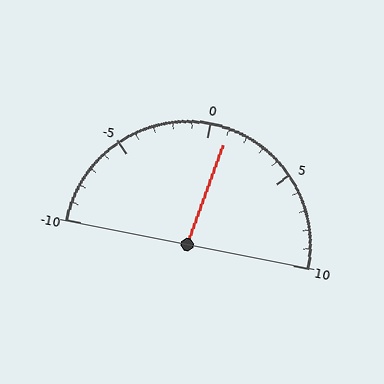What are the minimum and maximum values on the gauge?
The gauge ranges from -10 to 10.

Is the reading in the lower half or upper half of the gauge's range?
The reading is in the upper half of the range (-10 to 10).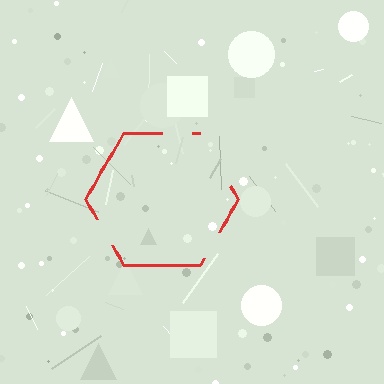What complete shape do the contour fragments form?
The contour fragments form a hexagon.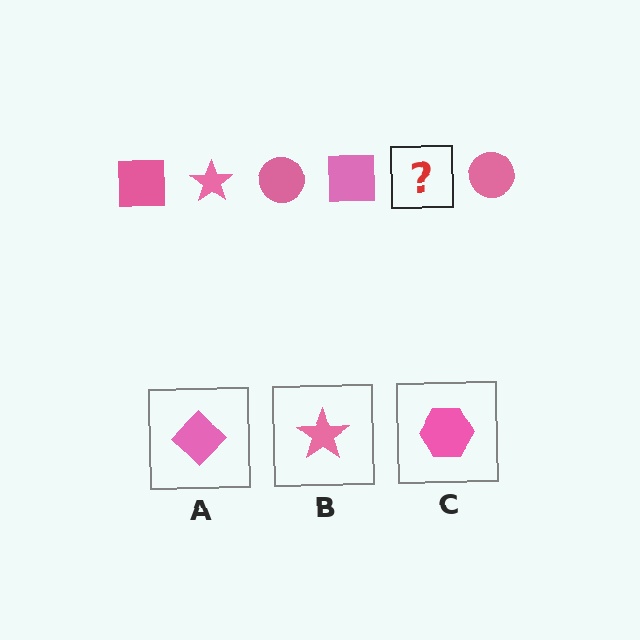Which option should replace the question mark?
Option B.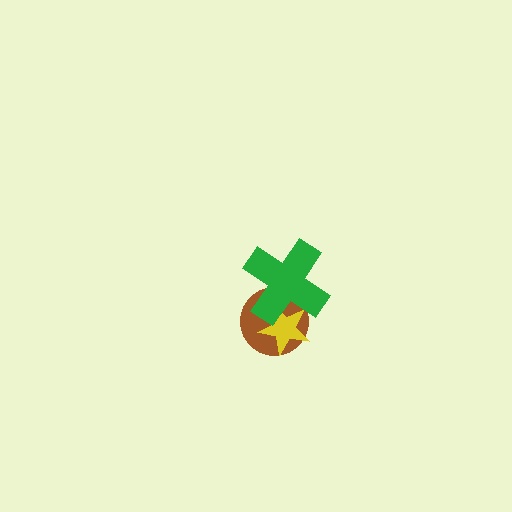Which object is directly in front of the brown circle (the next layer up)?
The yellow star is directly in front of the brown circle.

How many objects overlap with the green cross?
2 objects overlap with the green cross.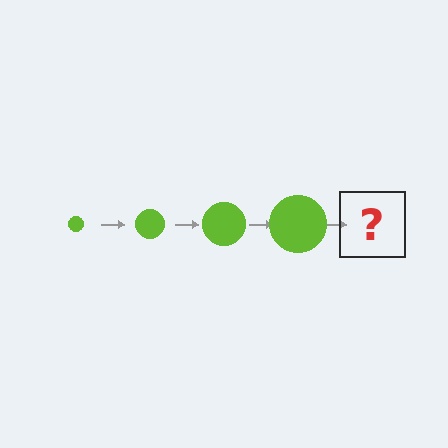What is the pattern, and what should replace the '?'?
The pattern is that the circle gets progressively larger each step. The '?' should be a lime circle, larger than the previous one.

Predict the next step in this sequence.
The next step is a lime circle, larger than the previous one.